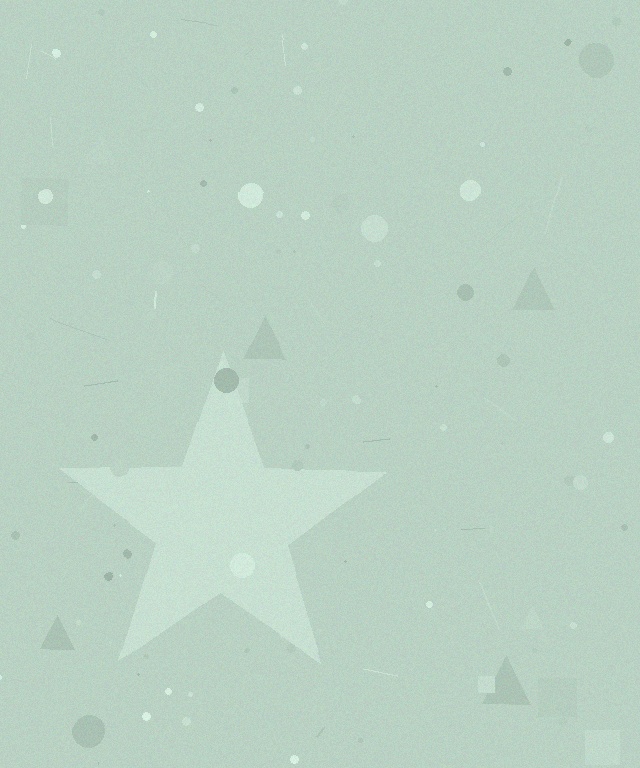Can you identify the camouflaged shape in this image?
The camouflaged shape is a star.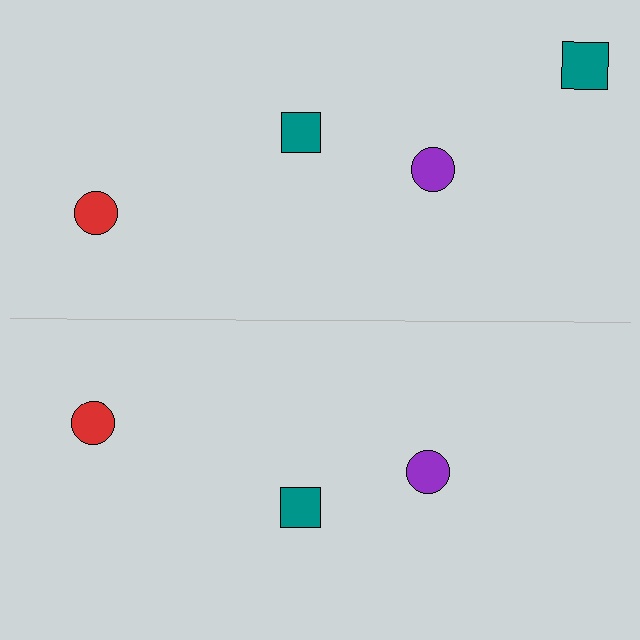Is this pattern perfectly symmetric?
No, the pattern is not perfectly symmetric. A teal square is missing from the bottom side.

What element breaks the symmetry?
A teal square is missing from the bottom side.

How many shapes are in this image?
There are 7 shapes in this image.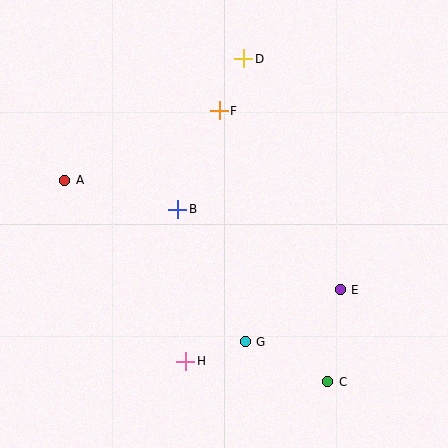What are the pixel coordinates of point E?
Point E is at (340, 290).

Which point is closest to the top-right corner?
Point D is closest to the top-right corner.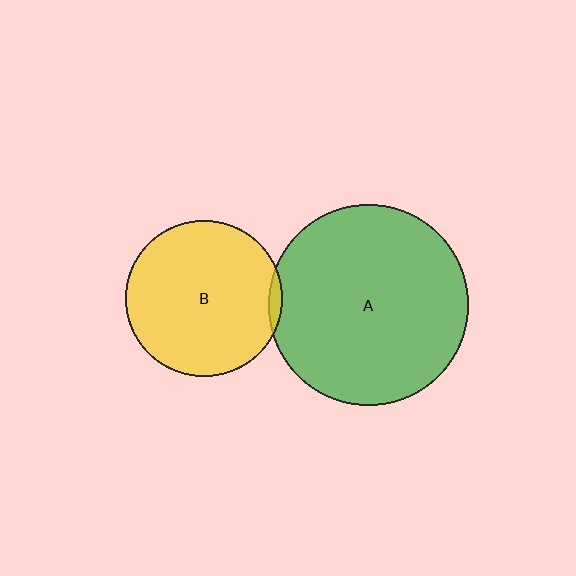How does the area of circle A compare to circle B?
Approximately 1.6 times.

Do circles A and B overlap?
Yes.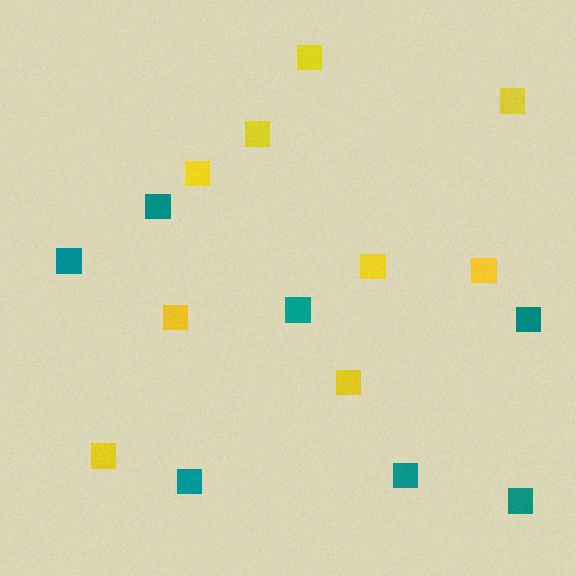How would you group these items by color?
There are 2 groups: one group of yellow squares (9) and one group of teal squares (7).